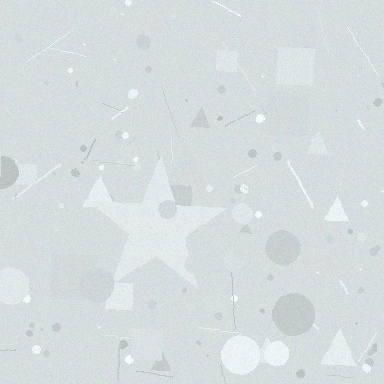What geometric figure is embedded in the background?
A star is embedded in the background.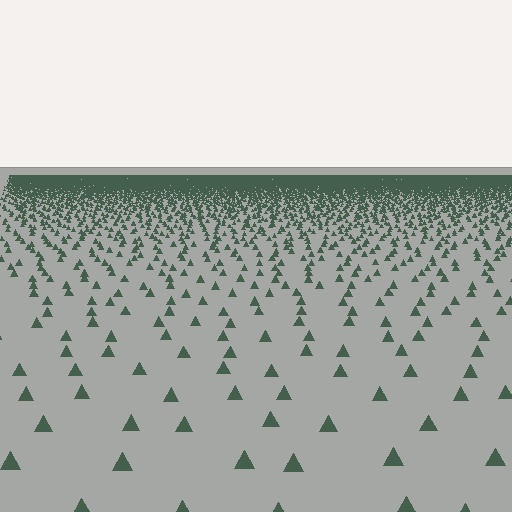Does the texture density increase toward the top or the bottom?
Density increases toward the top.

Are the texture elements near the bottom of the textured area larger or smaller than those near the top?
Larger. Near the bottom, elements are closer to the viewer and appear at a bigger on-screen size.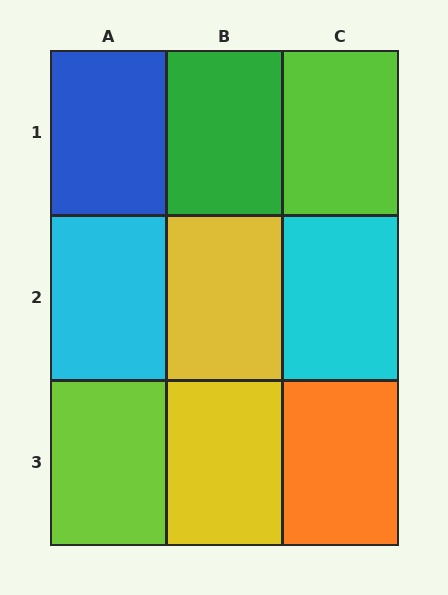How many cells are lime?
2 cells are lime.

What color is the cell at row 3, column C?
Orange.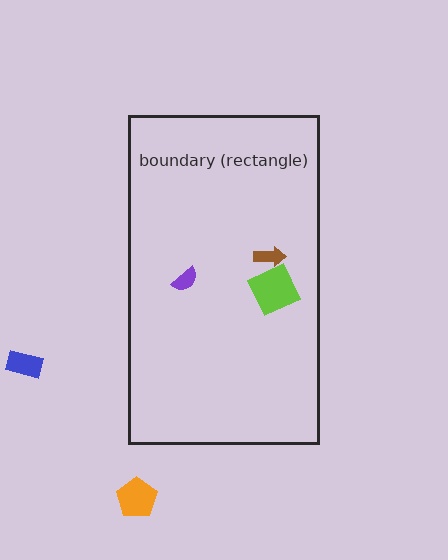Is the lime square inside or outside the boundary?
Inside.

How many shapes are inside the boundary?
3 inside, 2 outside.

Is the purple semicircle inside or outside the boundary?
Inside.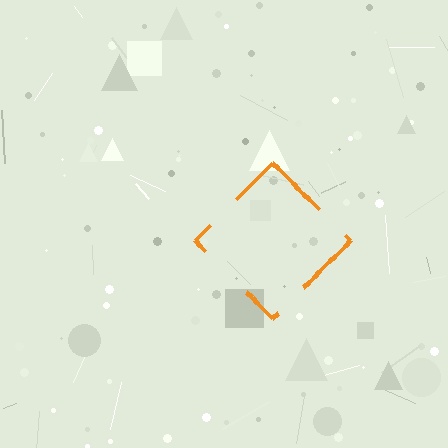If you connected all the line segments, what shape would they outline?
They would outline a diamond.